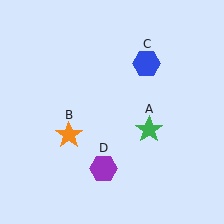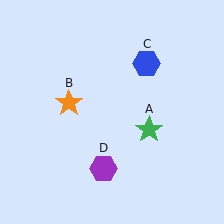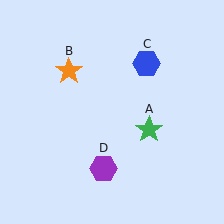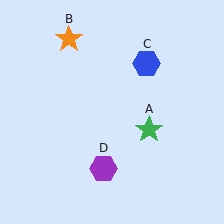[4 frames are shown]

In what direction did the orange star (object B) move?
The orange star (object B) moved up.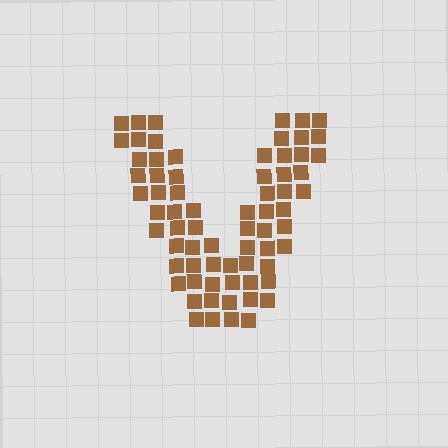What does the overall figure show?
The overall figure shows the letter V.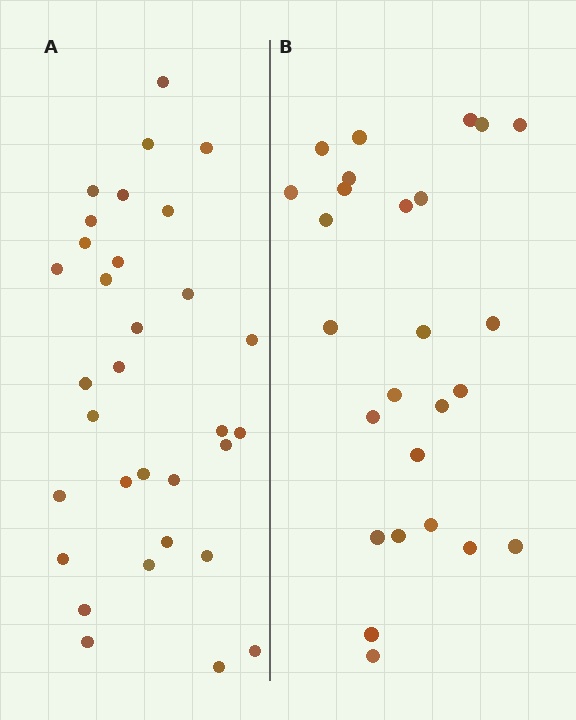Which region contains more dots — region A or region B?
Region A (the left region) has more dots.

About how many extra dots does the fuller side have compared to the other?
Region A has about 6 more dots than region B.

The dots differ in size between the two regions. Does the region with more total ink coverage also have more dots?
No. Region B has more total ink coverage because its dots are larger, but region A actually contains more individual dots. Total area can be misleading — the number of items is what matters here.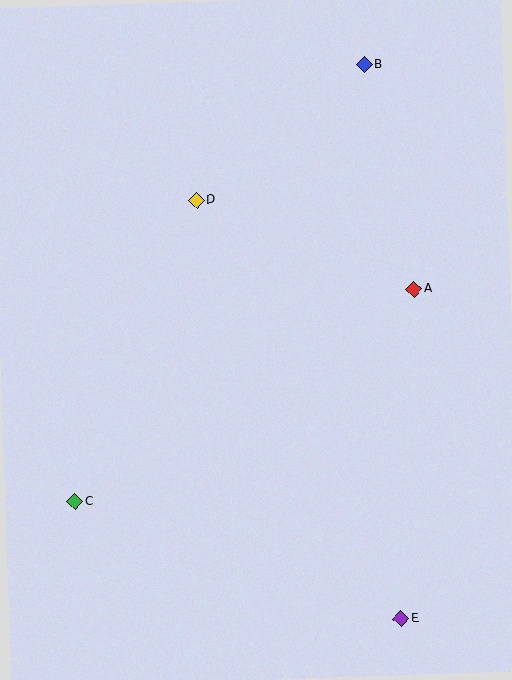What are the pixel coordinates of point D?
Point D is at (197, 200).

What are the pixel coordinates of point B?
Point B is at (364, 65).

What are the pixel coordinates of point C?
Point C is at (75, 502).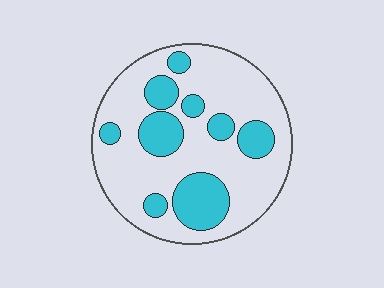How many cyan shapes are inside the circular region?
9.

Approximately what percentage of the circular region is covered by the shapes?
Approximately 30%.